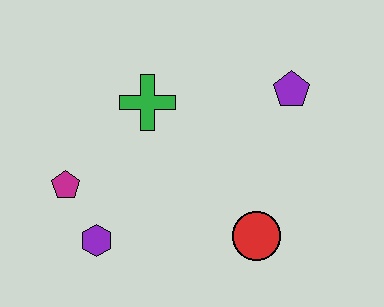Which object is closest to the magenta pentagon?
The purple hexagon is closest to the magenta pentagon.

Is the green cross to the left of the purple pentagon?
Yes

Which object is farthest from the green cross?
The red circle is farthest from the green cross.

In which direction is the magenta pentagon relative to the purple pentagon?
The magenta pentagon is to the left of the purple pentagon.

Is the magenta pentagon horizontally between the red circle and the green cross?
No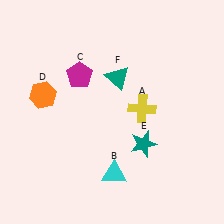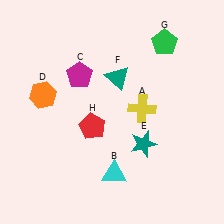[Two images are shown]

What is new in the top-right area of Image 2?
A green pentagon (G) was added in the top-right area of Image 2.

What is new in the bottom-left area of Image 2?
A red pentagon (H) was added in the bottom-left area of Image 2.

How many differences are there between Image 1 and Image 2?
There are 2 differences between the two images.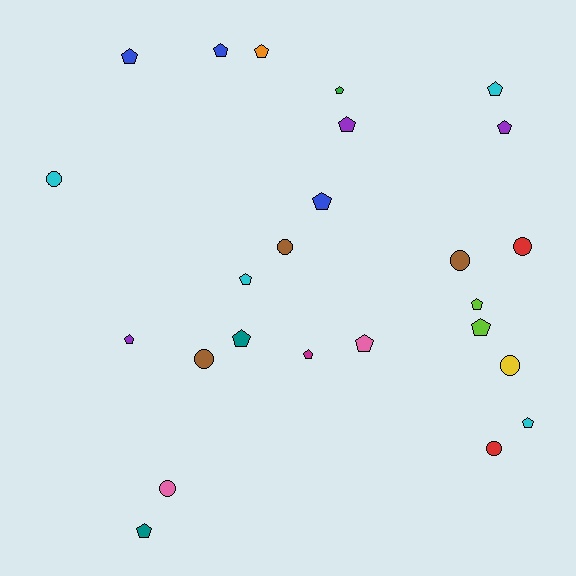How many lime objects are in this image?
There are 2 lime objects.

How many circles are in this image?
There are 8 circles.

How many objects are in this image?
There are 25 objects.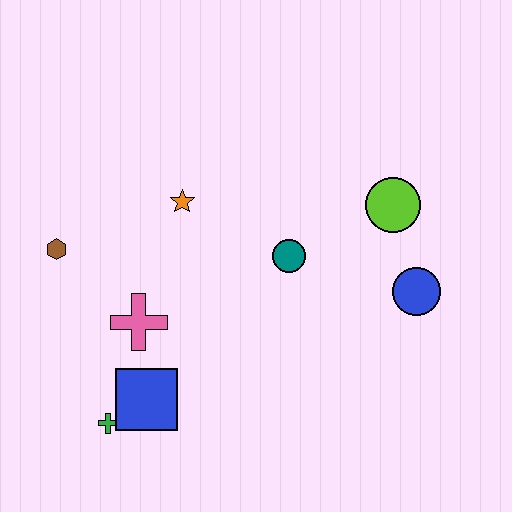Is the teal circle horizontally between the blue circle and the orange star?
Yes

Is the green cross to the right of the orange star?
No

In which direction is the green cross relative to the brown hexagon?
The green cross is below the brown hexagon.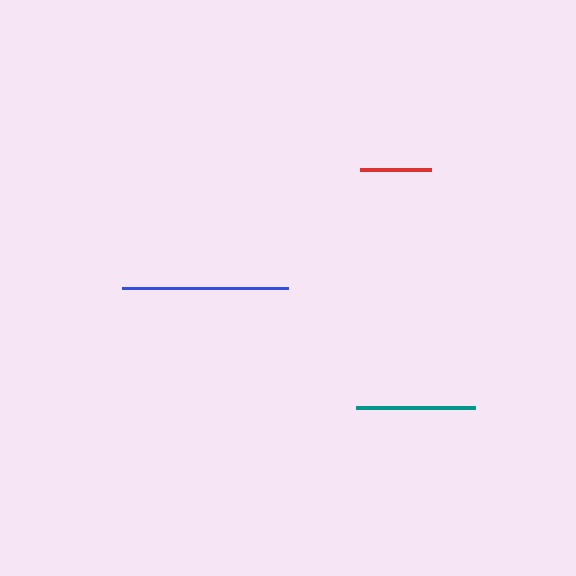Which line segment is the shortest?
The red line is the shortest at approximately 71 pixels.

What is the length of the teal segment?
The teal segment is approximately 119 pixels long.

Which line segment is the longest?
The blue line is the longest at approximately 166 pixels.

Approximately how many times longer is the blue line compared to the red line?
The blue line is approximately 2.3 times the length of the red line.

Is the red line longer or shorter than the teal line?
The teal line is longer than the red line.